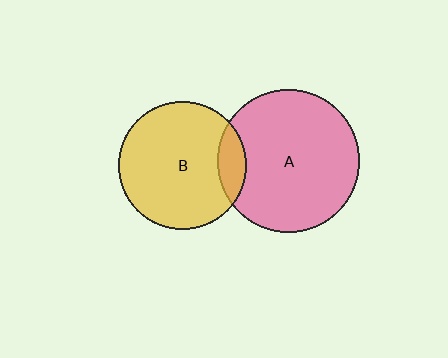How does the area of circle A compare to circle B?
Approximately 1.2 times.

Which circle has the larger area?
Circle A (pink).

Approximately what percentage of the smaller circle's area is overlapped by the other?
Approximately 15%.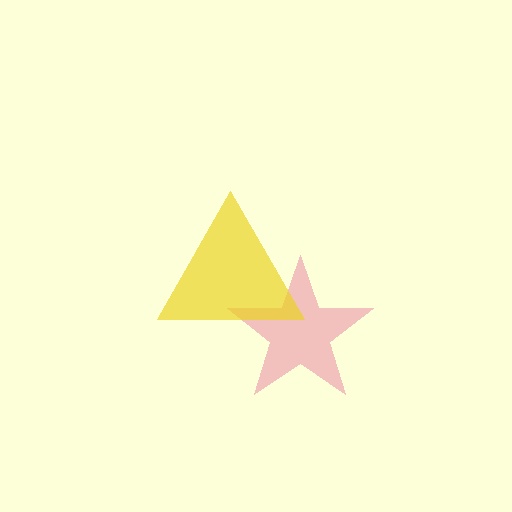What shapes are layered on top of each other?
The layered shapes are: a pink star, a yellow triangle.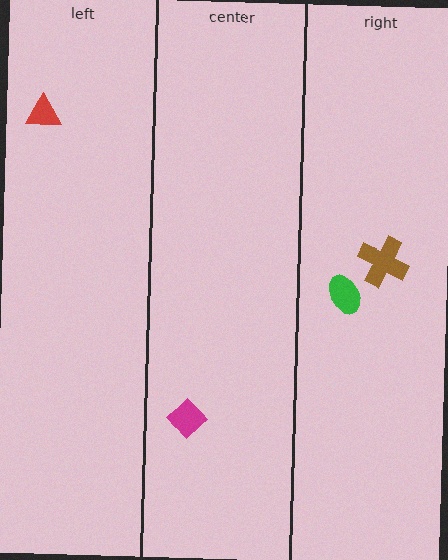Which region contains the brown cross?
The right region.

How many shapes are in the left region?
1.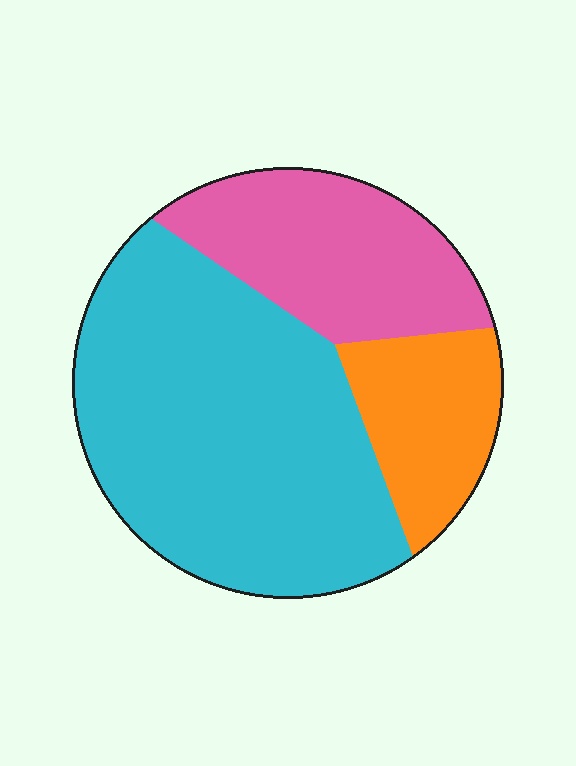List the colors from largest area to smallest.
From largest to smallest: cyan, pink, orange.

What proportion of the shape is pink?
Pink covers 26% of the shape.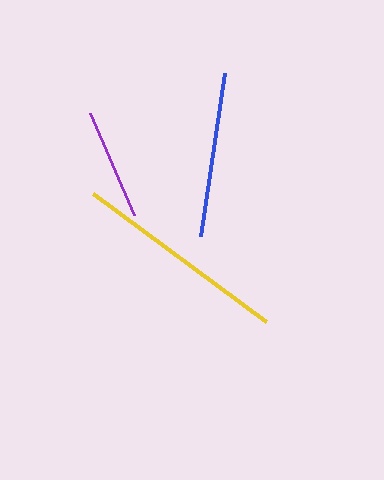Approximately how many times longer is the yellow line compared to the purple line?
The yellow line is approximately 1.9 times the length of the purple line.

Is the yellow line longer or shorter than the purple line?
The yellow line is longer than the purple line.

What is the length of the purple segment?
The purple segment is approximately 111 pixels long.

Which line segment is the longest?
The yellow line is the longest at approximately 216 pixels.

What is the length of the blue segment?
The blue segment is approximately 165 pixels long.